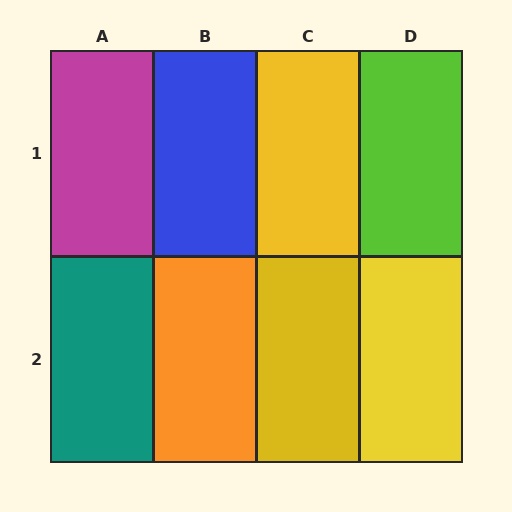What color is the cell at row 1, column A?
Magenta.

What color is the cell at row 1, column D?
Lime.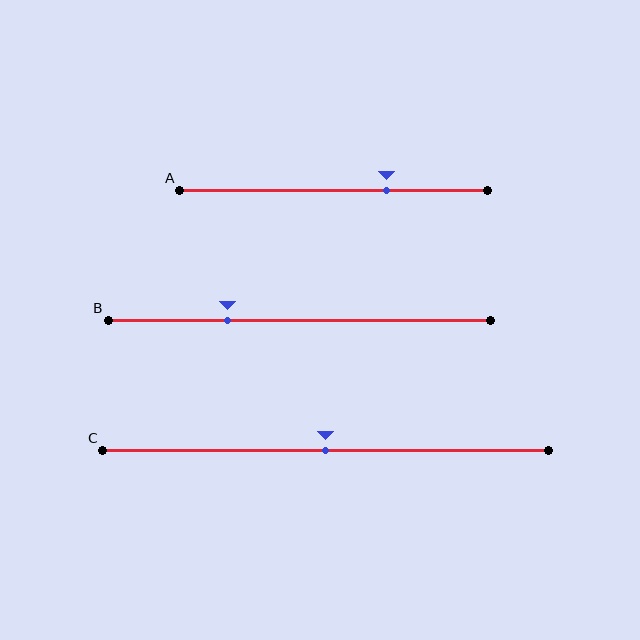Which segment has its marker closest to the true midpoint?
Segment C has its marker closest to the true midpoint.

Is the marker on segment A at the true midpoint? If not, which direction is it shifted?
No, the marker on segment A is shifted to the right by about 17% of the segment length.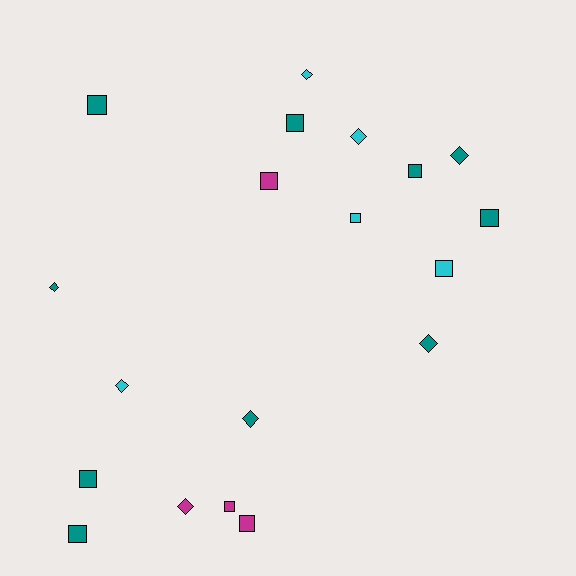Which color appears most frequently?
Teal, with 10 objects.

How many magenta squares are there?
There are 3 magenta squares.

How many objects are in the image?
There are 19 objects.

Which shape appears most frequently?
Square, with 11 objects.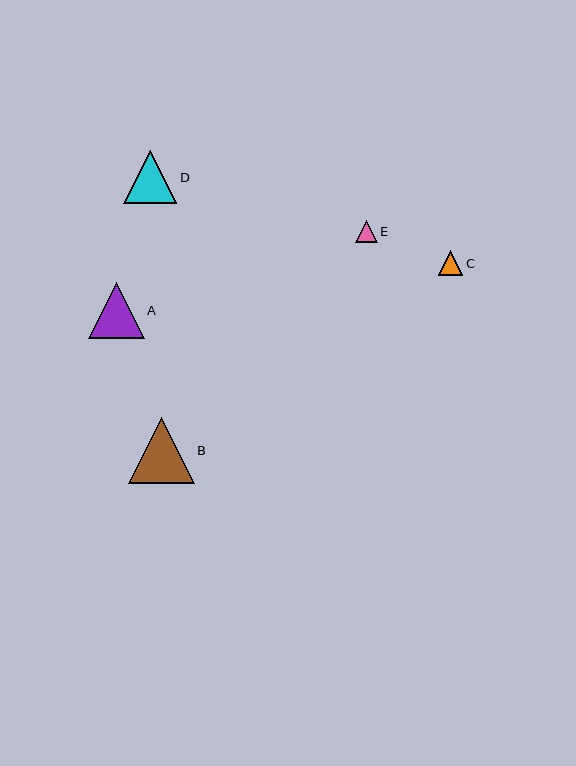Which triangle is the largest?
Triangle B is the largest with a size of approximately 66 pixels.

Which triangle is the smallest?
Triangle E is the smallest with a size of approximately 22 pixels.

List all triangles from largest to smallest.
From largest to smallest: B, A, D, C, E.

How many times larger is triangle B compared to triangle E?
Triangle B is approximately 2.9 times the size of triangle E.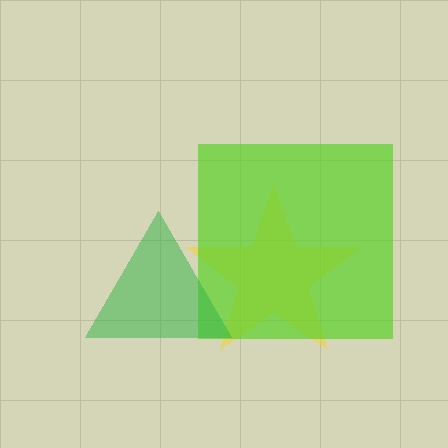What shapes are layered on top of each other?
The layered shapes are: a yellow star, a lime square, a green triangle.